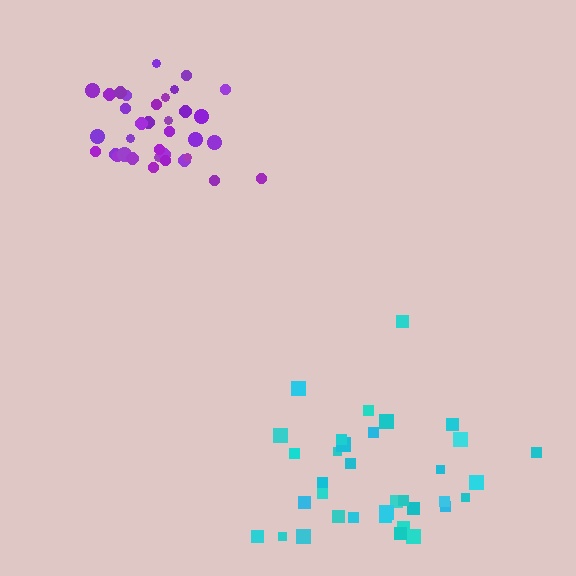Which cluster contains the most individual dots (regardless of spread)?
Cyan (35).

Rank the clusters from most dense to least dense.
purple, cyan.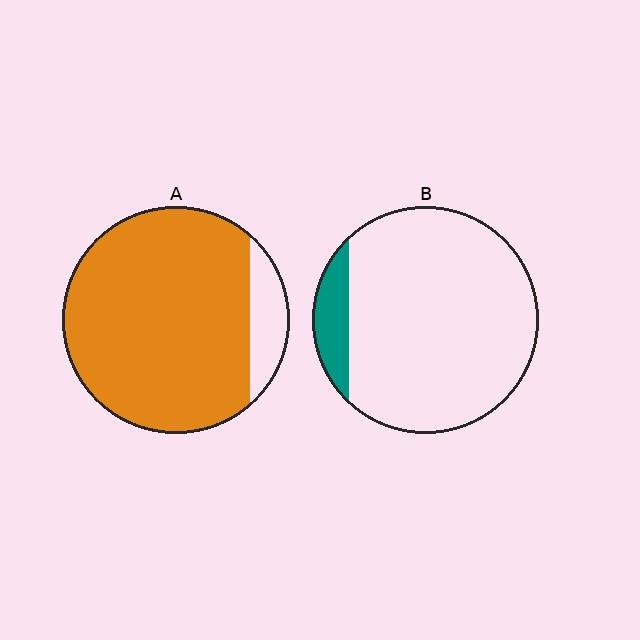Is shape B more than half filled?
No.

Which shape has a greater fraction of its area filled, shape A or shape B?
Shape A.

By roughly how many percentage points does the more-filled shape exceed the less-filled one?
By roughly 80 percentage points (A over B).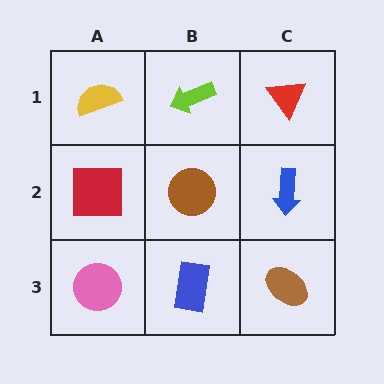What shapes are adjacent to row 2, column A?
A yellow semicircle (row 1, column A), a pink circle (row 3, column A), a brown circle (row 2, column B).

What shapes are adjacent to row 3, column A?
A red square (row 2, column A), a blue rectangle (row 3, column B).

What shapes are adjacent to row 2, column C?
A red triangle (row 1, column C), a brown ellipse (row 3, column C), a brown circle (row 2, column B).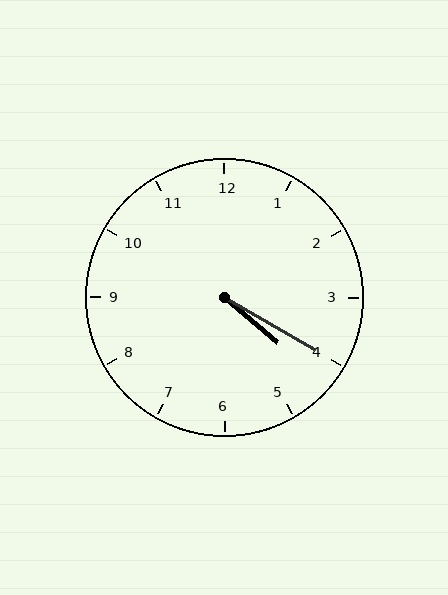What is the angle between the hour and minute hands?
Approximately 10 degrees.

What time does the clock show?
4:20.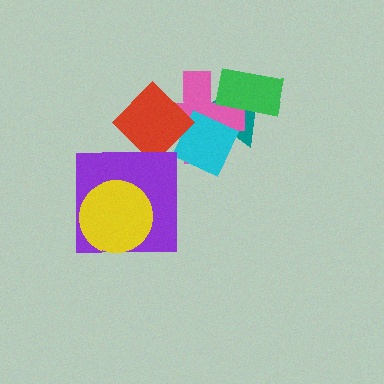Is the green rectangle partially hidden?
No, no other shape covers it.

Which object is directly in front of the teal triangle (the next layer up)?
The pink cross is directly in front of the teal triangle.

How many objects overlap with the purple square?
1 object overlaps with the purple square.